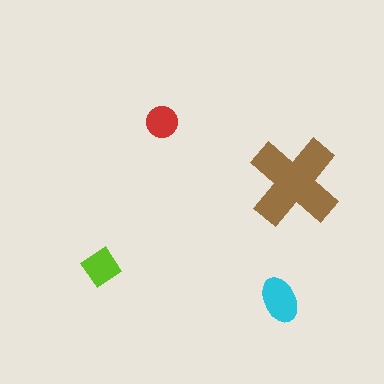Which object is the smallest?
The red circle.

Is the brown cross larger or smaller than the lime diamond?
Larger.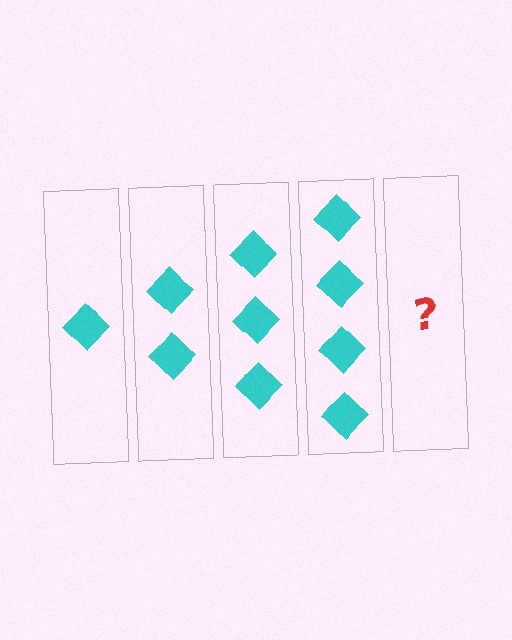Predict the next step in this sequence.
The next step is 5 diamonds.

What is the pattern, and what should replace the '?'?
The pattern is that each step adds one more diamond. The '?' should be 5 diamonds.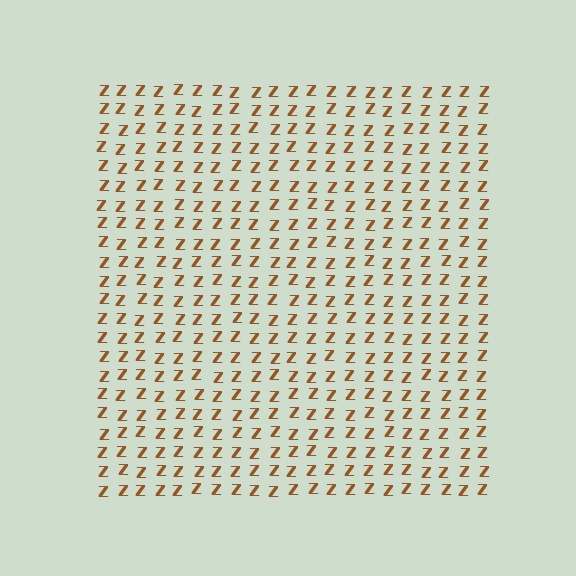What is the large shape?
The large shape is a square.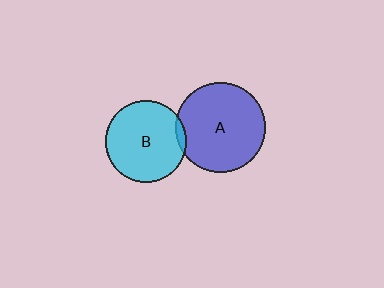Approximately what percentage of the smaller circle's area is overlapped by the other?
Approximately 5%.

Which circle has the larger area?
Circle A (blue).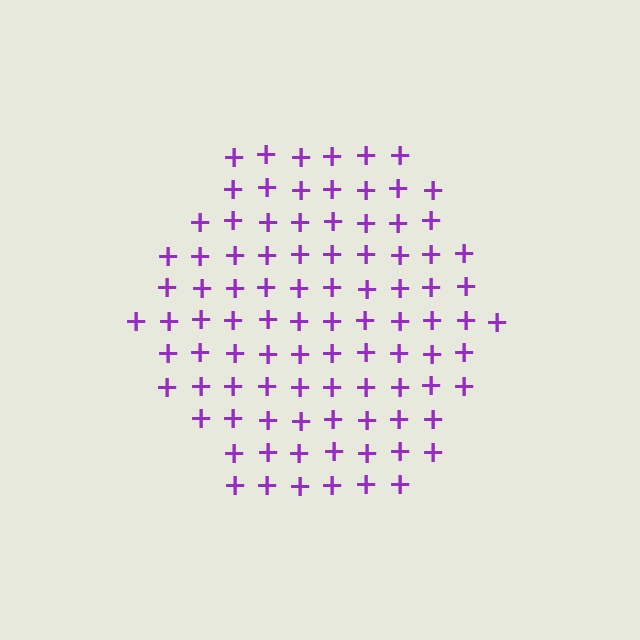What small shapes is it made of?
It is made of small plus signs.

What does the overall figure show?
The overall figure shows a hexagon.